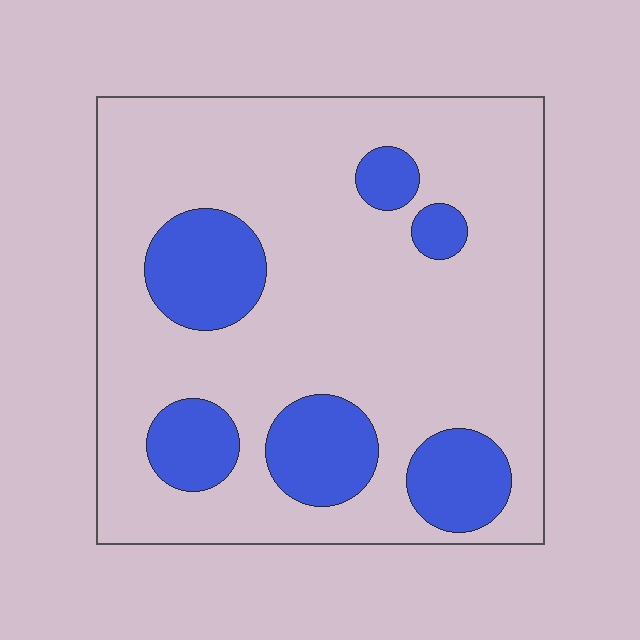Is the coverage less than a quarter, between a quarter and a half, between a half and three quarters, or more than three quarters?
Less than a quarter.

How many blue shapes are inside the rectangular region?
6.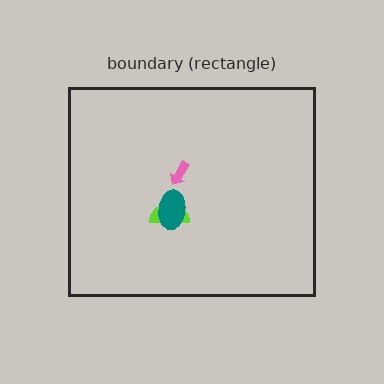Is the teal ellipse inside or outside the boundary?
Inside.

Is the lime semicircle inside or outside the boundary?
Inside.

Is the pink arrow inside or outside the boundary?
Inside.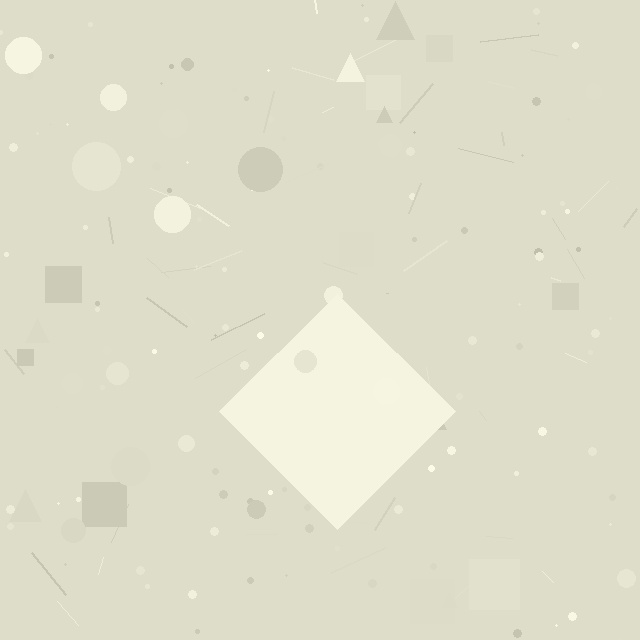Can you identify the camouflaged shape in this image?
The camouflaged shape is a diamond.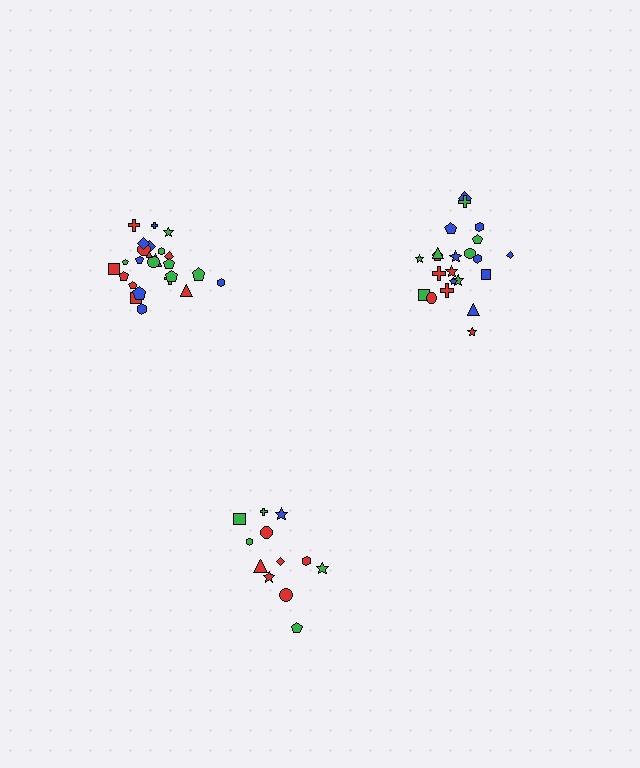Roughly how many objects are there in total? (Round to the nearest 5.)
Roughly 60 objects in total.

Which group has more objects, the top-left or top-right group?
The top-left group.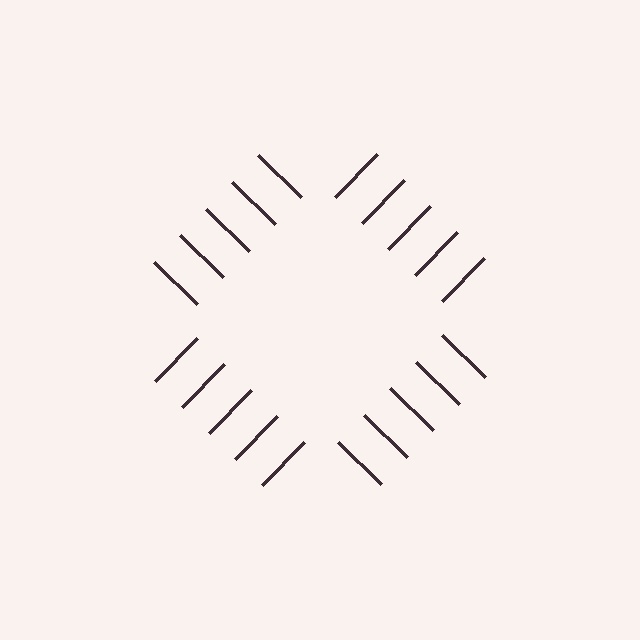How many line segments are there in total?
20 — 5 along each of the 4 edges.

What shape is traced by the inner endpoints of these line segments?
An illusory square — the line segments terminate on its edges but no continuous stroke is drawn.